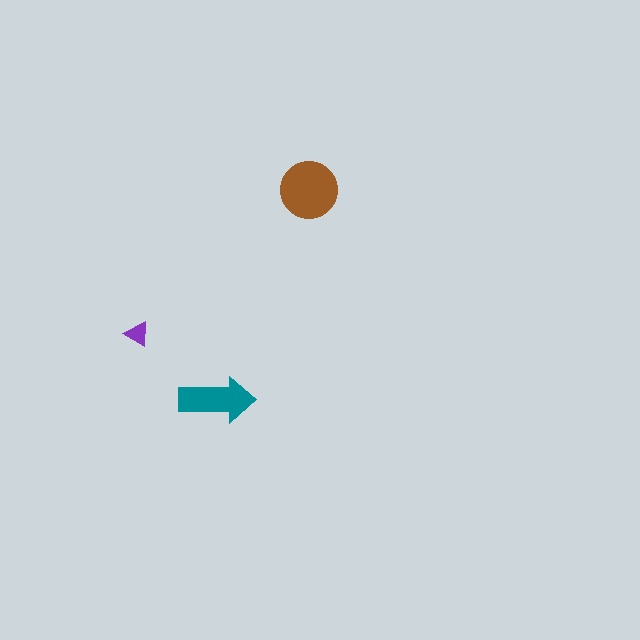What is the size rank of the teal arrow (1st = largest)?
2nd.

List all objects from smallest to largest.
The purple triangle, the teal arrow, the brown circle.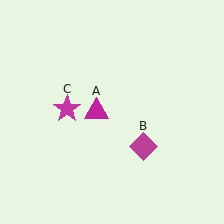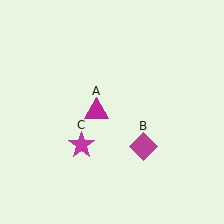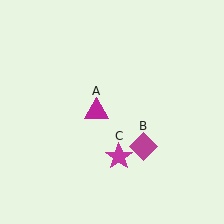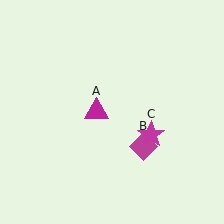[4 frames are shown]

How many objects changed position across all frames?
1 object changed position: magenta star (object C).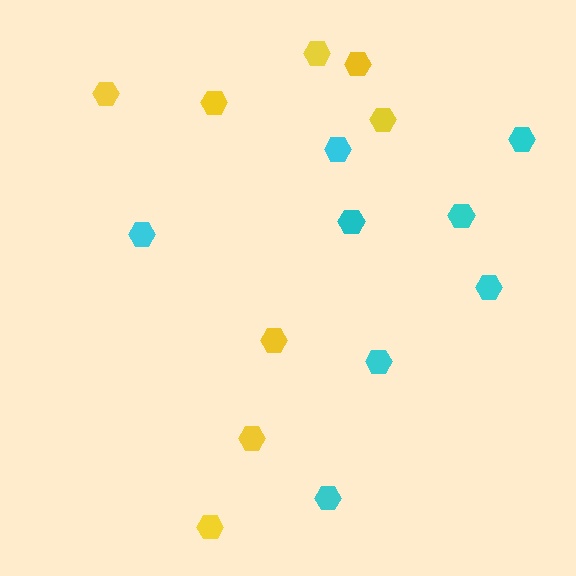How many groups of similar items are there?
There are 2 groups: one group of cyan hexagons (8) and one group of yellow hexagons (8).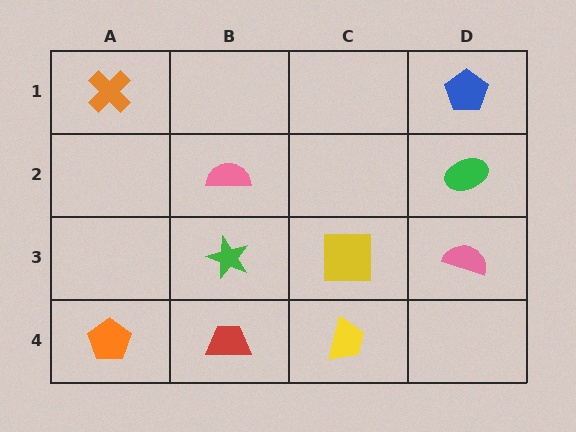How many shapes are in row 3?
3 shapes.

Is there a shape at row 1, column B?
No, that cell is empty.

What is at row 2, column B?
A pink semicircle.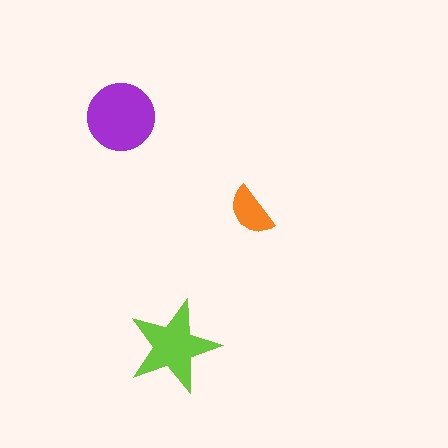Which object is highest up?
The purple circle is topmost.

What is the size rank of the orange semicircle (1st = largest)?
3rd.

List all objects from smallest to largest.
The orange semicircle, the lime star, the purple circle.